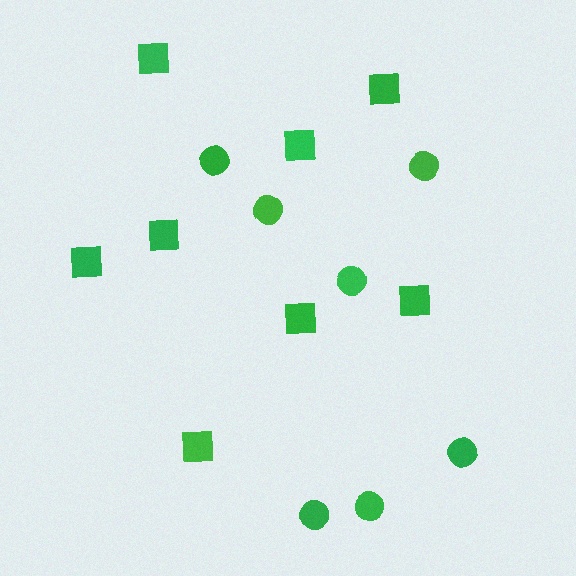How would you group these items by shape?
There are 2 groups: one group of squares (8) and one group of circles (7).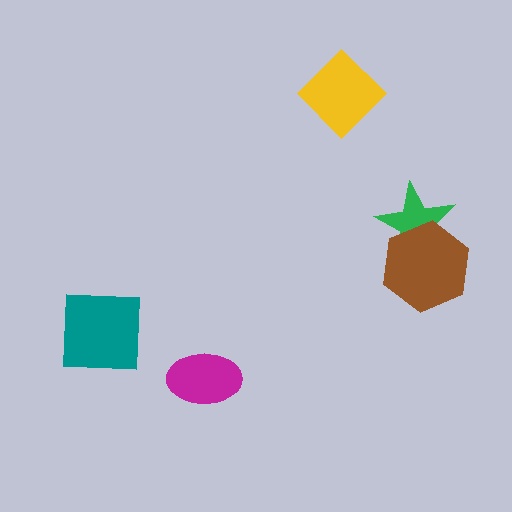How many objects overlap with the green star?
1 object overlaps with the green star.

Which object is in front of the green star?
The brown hexagon is in front of the green star.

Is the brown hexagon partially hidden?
No, no other shape covers it.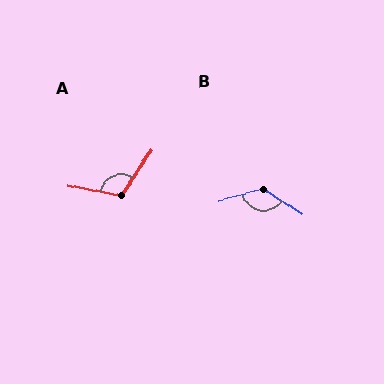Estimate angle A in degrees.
Approximately 113 degrees.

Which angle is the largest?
B, at approximately 132 degrees.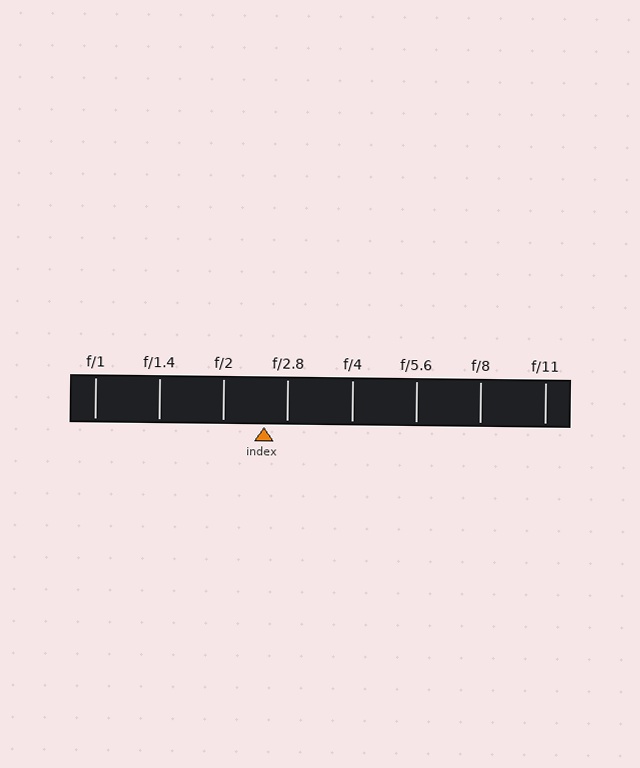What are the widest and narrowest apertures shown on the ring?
The widest aperture shown is f/1 and the narrowest is f/11.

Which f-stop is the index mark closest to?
The index mark is closest to f/2.8.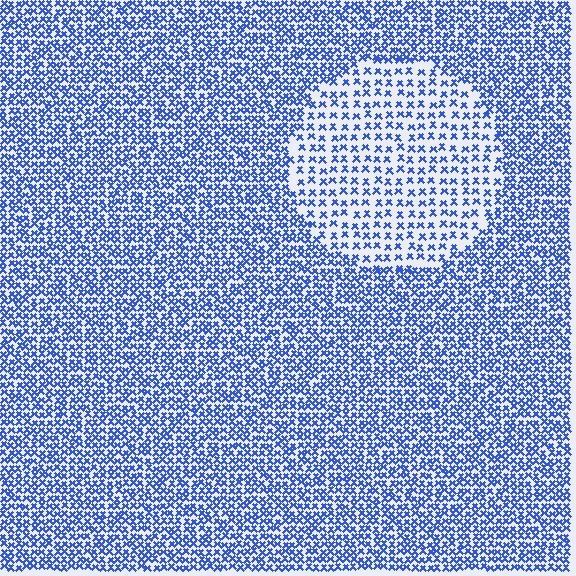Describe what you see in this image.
The image contains small blue elements arranged at two different densities. A circle-shaped region is visible where the elements are less densely packed than the surrounding area.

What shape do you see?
I see a circle.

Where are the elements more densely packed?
The elements are more densely packed outside the circle boundary.